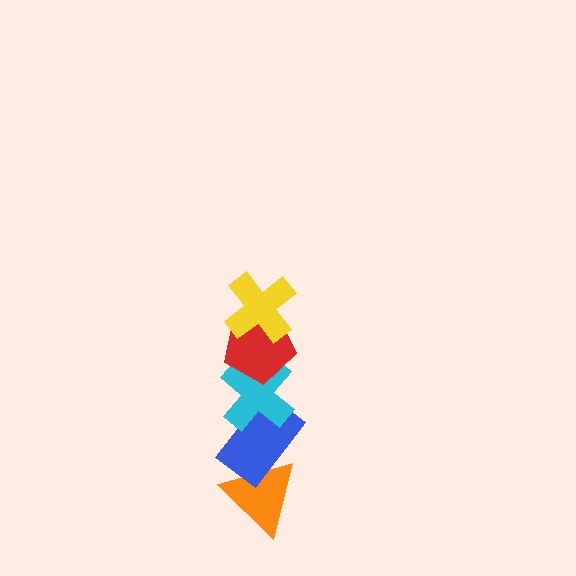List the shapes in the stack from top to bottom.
From top to bottom: the yellow cross, the red pentagon, the cyan cross, the blue rectangle, the orange triangle.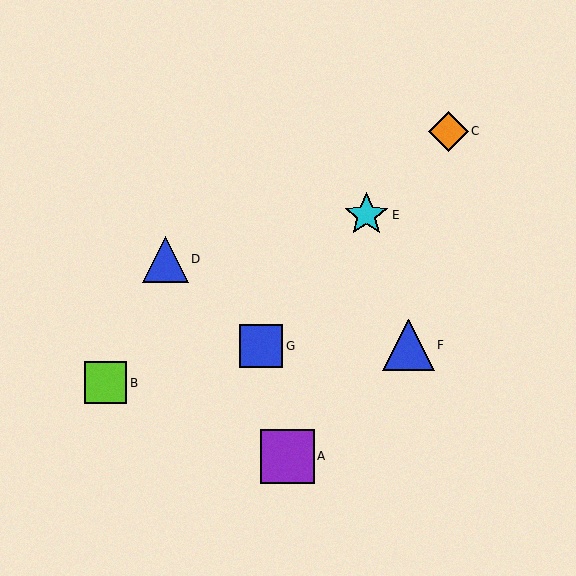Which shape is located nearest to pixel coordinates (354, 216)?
The cyan star (labeled E) at (366, 215) is nearest to that location.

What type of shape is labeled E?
Shape E is a cyan star.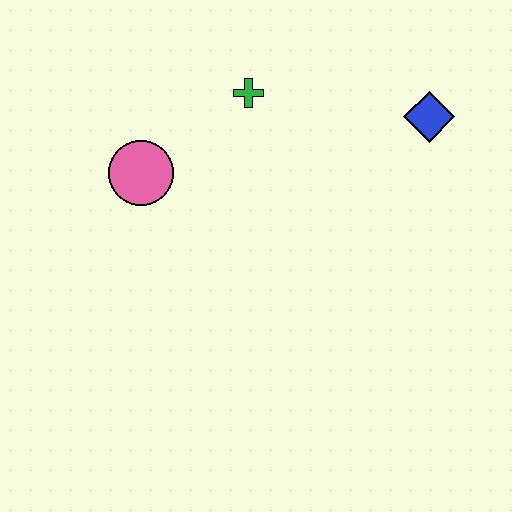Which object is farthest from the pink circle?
The blue diamond is farthest from the pink circle.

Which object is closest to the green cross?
The pink circle is closest to the green cross.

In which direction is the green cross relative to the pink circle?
The green cross is to the right of the pink circle.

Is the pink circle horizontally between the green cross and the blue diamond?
No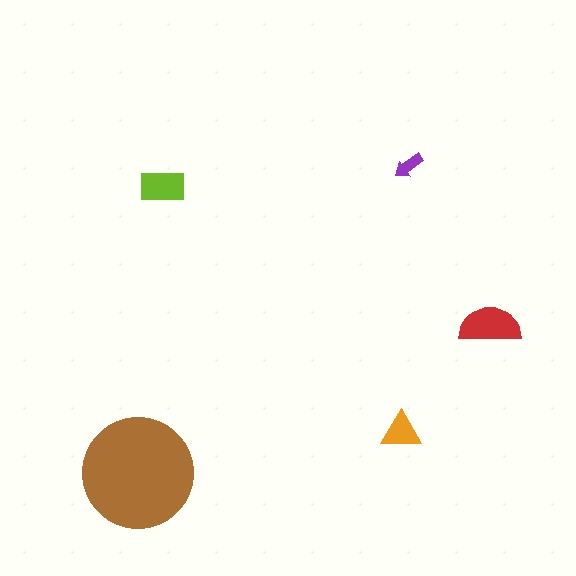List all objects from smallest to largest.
The purple arrow, the orange triangle, the lime rectangle, the red semicircle, the brown circle.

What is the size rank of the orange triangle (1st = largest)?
4th.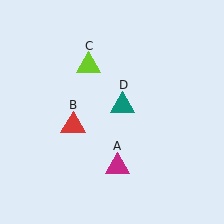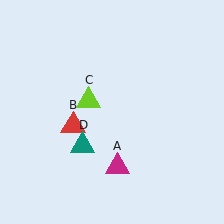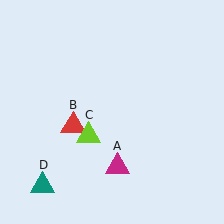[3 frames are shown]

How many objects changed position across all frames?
2 objects changed position: lime triangle (object C), teal triangle (object D).